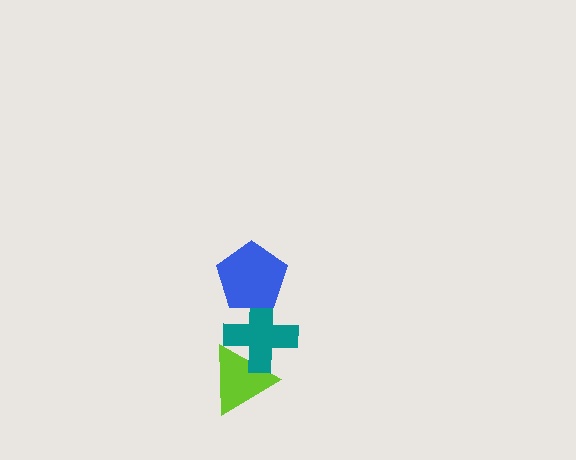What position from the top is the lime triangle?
The lime triangle is 3rd from the top.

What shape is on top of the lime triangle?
The teal cross is on top of the lime triangle.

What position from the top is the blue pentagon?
The blue pentagon is 1st from the top.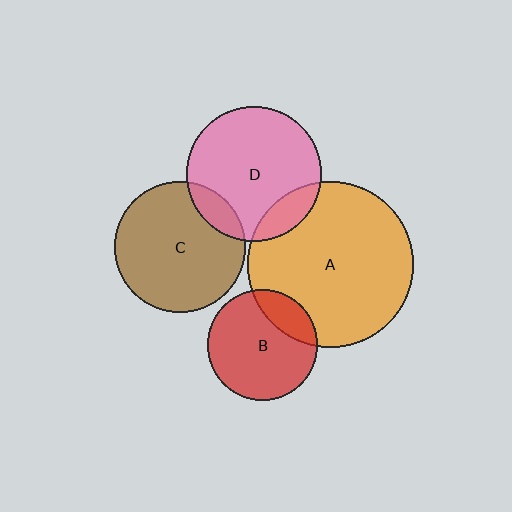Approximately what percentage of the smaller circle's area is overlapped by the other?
Approximately 10%.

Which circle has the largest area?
Circle A (orange).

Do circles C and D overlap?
Yes.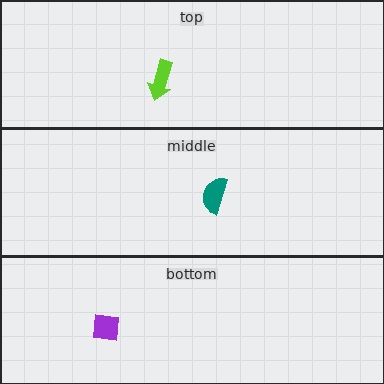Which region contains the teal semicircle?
The middle region.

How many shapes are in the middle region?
1.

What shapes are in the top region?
The lime arrow.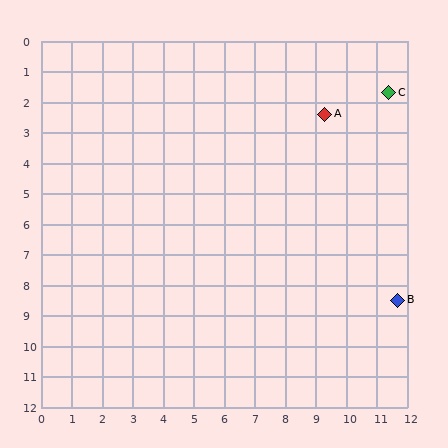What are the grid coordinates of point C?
Point C is at approximately (11.4, 1.7).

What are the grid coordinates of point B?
Point B is at approximately (11.7, 8.5).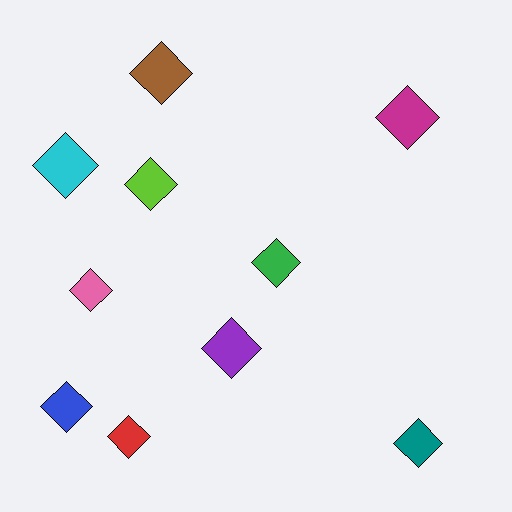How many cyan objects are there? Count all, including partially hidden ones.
There is 1 cyan object.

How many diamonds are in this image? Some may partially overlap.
There are 10 diamonds.